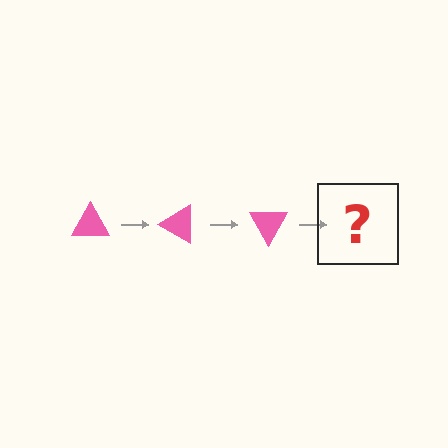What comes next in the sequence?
The next element should be a pink triangle rotated 90 degrees.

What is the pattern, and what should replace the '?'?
The pattern is that the triangle rotates 30 degrees each step. The '?' should be a pink triangle rotated 90 degrees.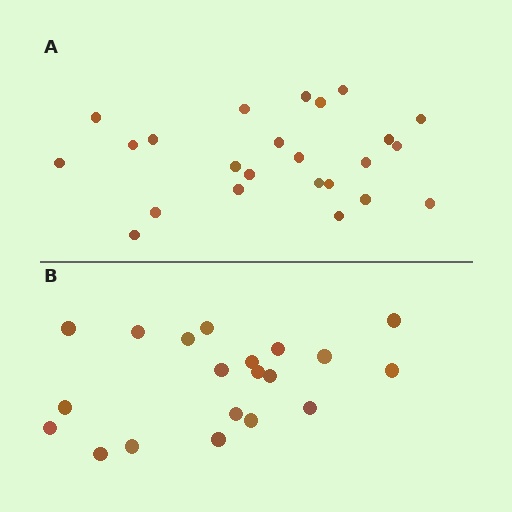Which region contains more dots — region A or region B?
Region A (the top region) has more dots.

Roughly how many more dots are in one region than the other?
Region A has about 4 more dots than region B.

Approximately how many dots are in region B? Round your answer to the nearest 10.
About 20 dots.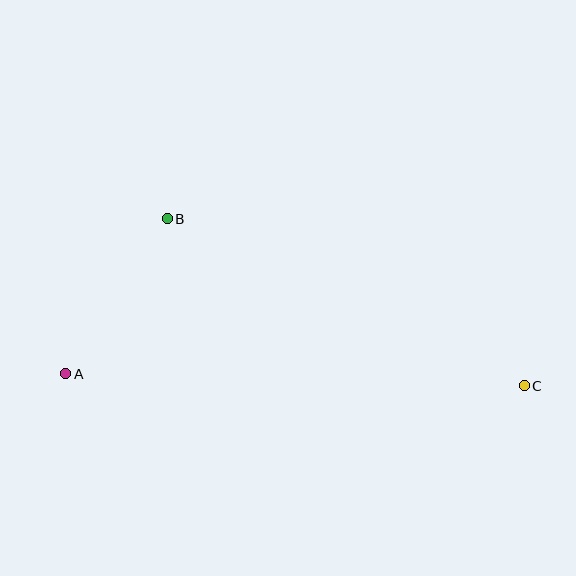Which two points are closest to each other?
Points A and B are closest to each other.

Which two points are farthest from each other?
Points A and C are farthest from each other.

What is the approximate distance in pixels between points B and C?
The distance between B and C is approximately 394 pixels.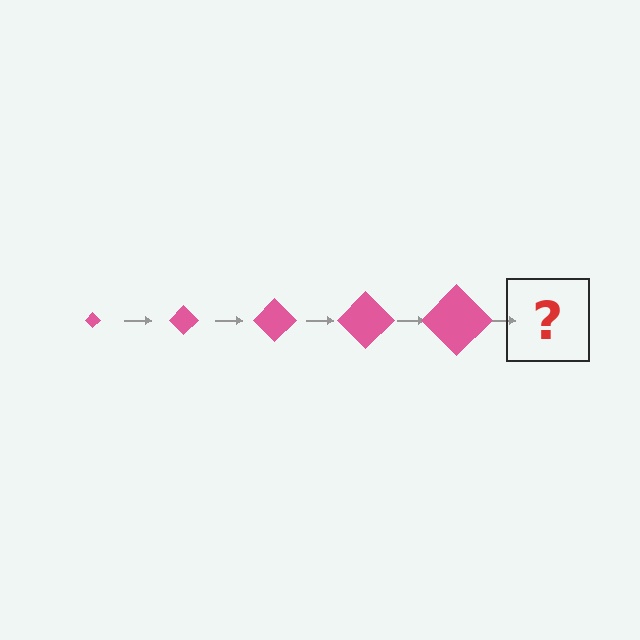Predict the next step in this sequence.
The next step is a pink diamond, larger than the previous one.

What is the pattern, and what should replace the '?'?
The pattern is that the diamond gets progressively larger each step. The '?' should be a pink diamond, larger than the previous one.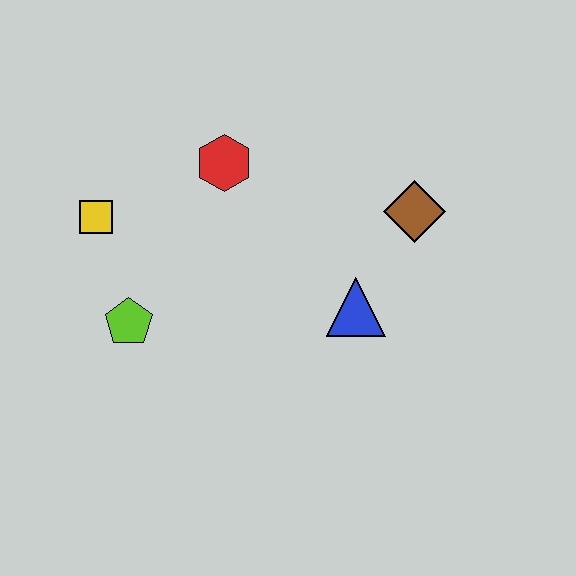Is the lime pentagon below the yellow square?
Yes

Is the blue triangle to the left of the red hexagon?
No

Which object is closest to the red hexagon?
The yellow square is closest to the red hexagon.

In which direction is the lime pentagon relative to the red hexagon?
The lime pentagon is below the red hexagon.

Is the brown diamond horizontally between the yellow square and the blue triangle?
No